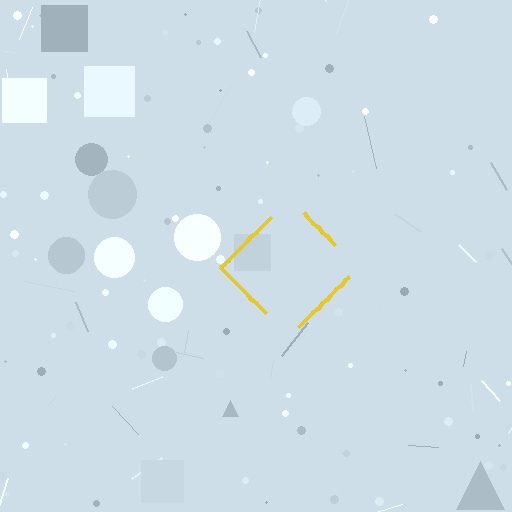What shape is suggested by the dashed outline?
The dashed outline suggests a diamond.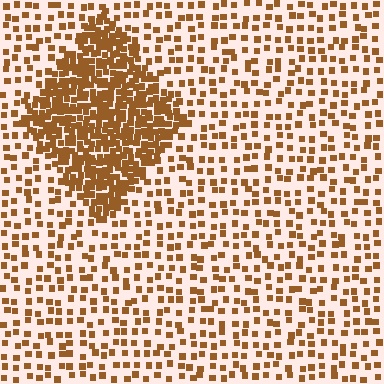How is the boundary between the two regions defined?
The boundary is defined by a change in element density (approximately 2.9x ratio). All elements are the same color, size, and shape.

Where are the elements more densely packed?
The elements are more densely packed inside the diamond boundary.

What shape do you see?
I see a diamond.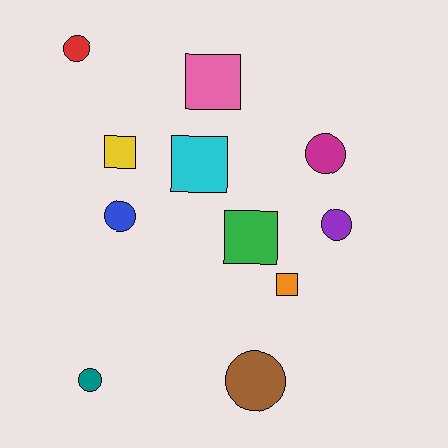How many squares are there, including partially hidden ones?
There are 5 squares.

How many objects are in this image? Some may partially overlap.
There are 11 objects.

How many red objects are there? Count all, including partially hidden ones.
There is 1 red object.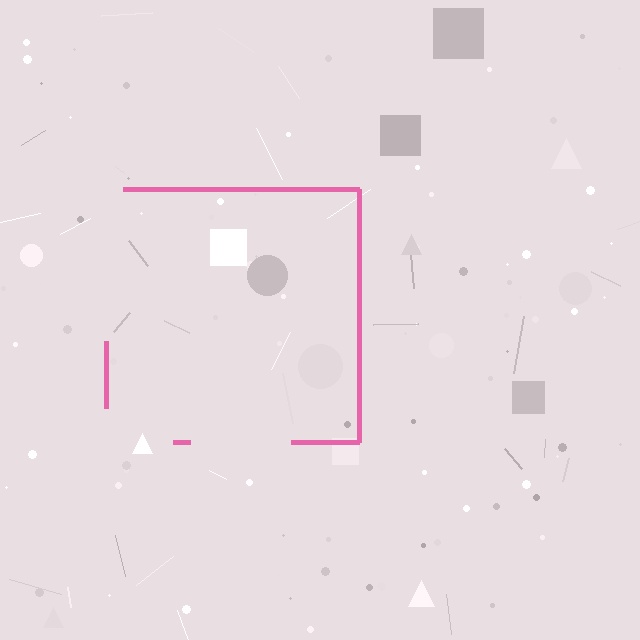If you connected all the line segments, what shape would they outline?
They would outline a square.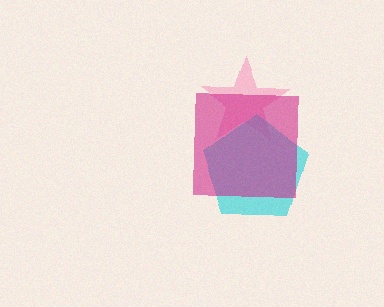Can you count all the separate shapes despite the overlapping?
Yes, there are 3 separate shapes.